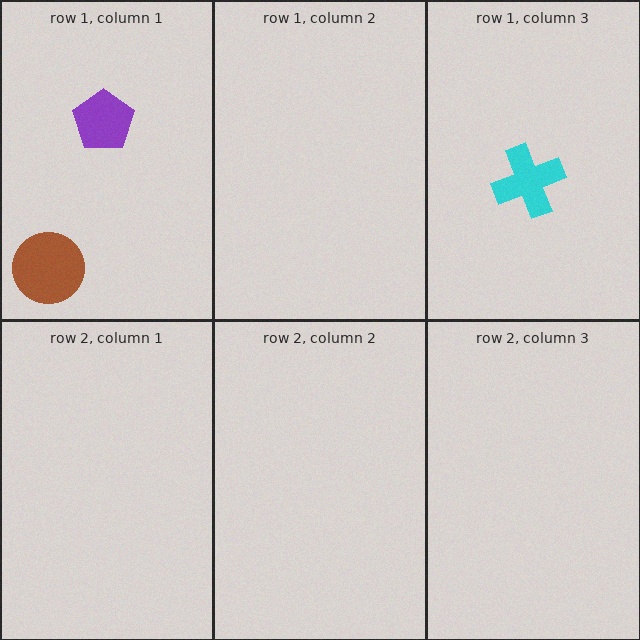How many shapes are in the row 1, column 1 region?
2.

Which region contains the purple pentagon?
The row 1, column 1 region.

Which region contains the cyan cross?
The row 1, column 3 region.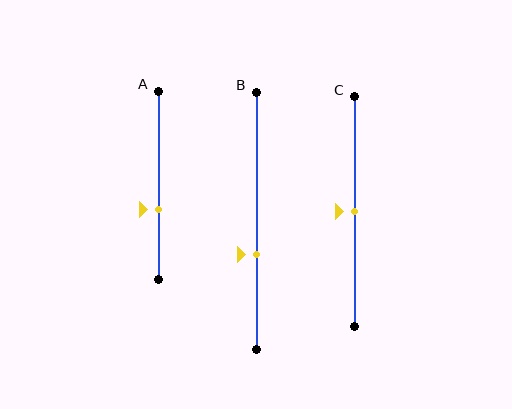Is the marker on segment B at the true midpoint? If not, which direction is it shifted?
No, the marker on segment B is shifted downward by about 13% of the segment length.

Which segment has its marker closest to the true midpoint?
Segment C has its marker closest to the true midpoint.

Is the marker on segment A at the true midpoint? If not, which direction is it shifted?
No, the marker on segment A is shifted downward by about 13% of the segment length.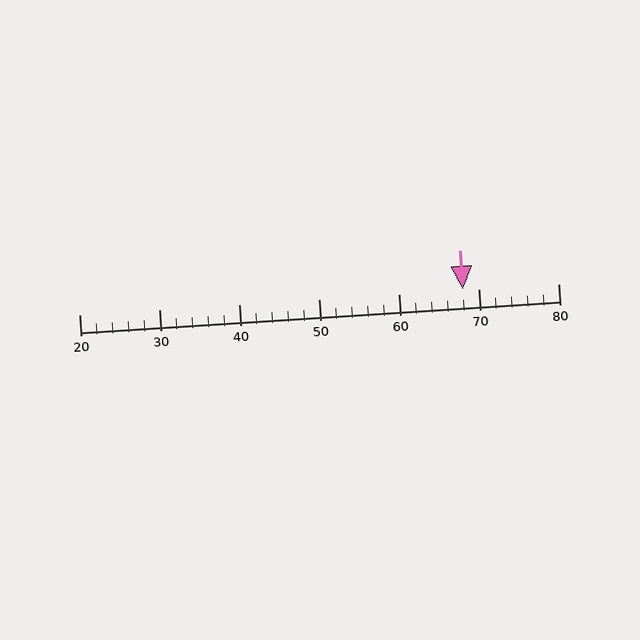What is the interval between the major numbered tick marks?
The major tick marks are spaced 10 units apart.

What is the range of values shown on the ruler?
The ruler shows values from 20 to 80.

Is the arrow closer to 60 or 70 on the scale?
The arrow is closer to 70.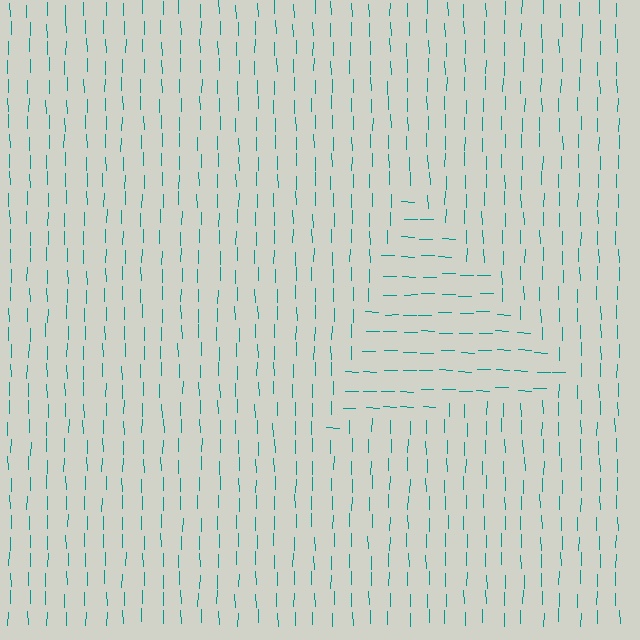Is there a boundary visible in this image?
Yes, there is a texture boundary formed by a change in line orientation.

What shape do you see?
I see a triangle.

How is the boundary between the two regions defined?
The boundary is defined purely by a change in line orientation (approximately 88 degrees difference). All lines are the same color and thickness.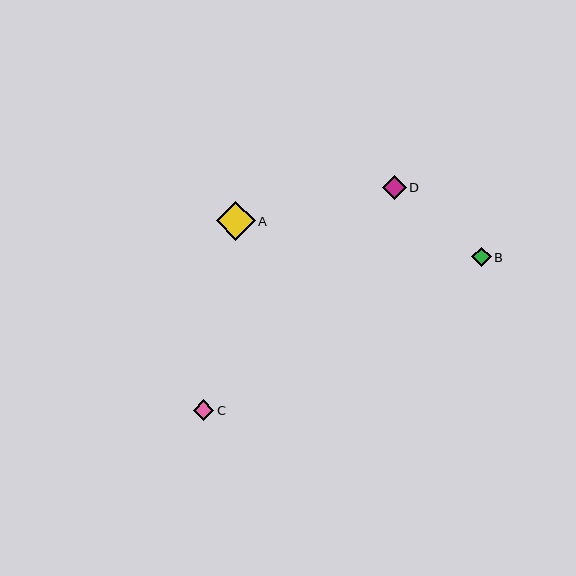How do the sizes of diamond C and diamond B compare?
Diamond C and diamond B are approximately the same size.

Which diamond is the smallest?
Diamond B is the smallest with a size of approximately 20 pixels.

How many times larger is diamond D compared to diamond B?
Diamond D is approximately 1.2 times the size of diamond B.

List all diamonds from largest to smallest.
From largest to smallest: A, D, C, B.